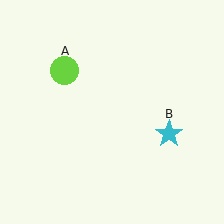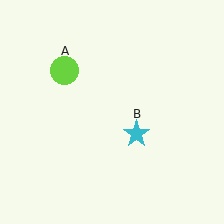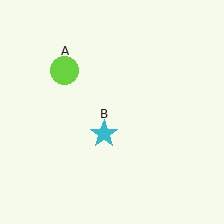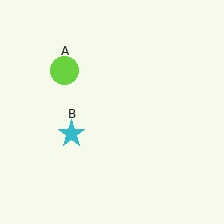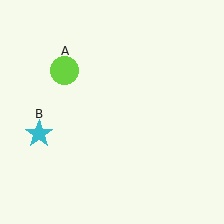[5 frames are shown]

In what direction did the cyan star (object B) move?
The cyan star (object B) moved left.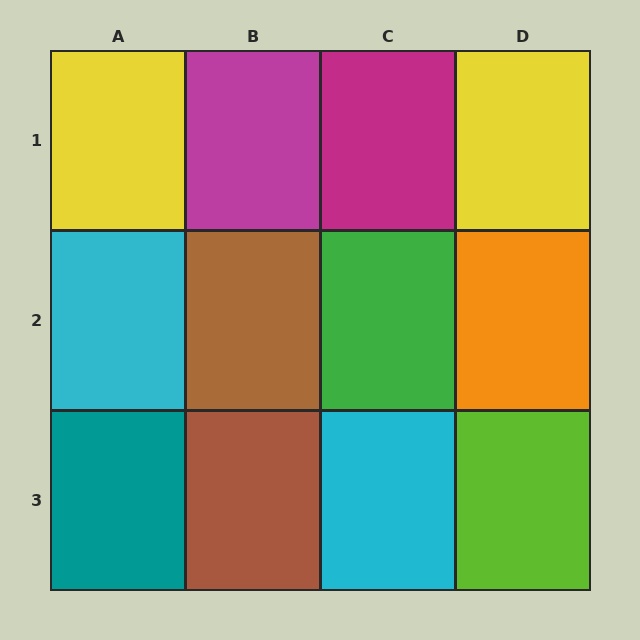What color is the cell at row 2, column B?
Brown.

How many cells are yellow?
2 cells are yellow.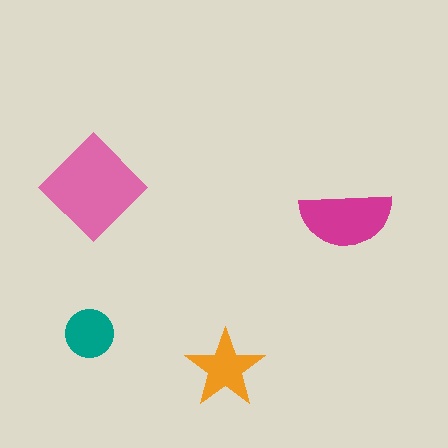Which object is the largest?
The pink diamond.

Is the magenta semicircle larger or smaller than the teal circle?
Larger.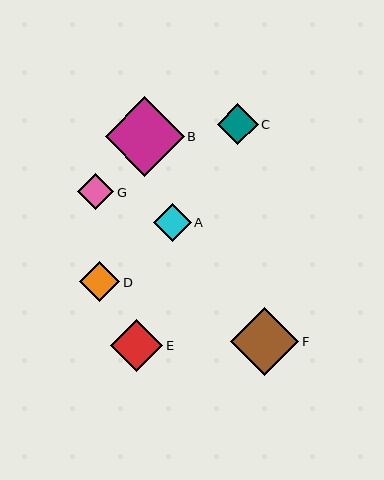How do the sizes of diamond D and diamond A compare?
Diamond D and diamond A are approximately the same size.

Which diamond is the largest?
Diamond B is the largest with a size of approximately 79 pixels.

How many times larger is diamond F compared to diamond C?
Diamond F is approximately 1.7 times the size of diamond C.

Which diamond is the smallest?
Diamond G is the smallest with a size of approximately 36 pixels.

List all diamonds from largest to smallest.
From largest to smallest: B, F, E, C, D, A, G.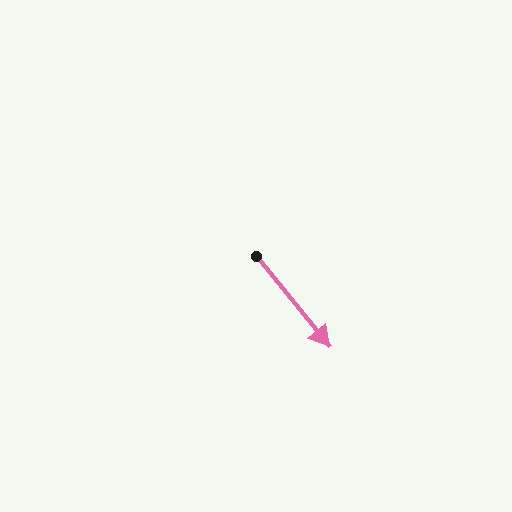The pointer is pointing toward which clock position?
Roughly 5 o'clock.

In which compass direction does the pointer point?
Southeast.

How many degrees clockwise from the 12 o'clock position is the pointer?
Approximately 141 degrees.